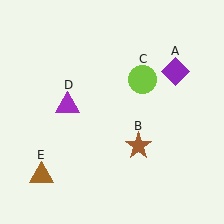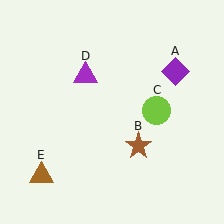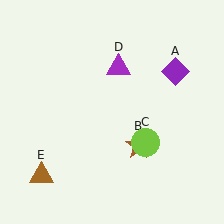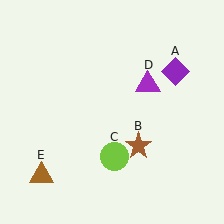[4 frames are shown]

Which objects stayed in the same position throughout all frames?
Purple diamond (object A) and brown star (object B) and brown triangle (object E) remained stationary.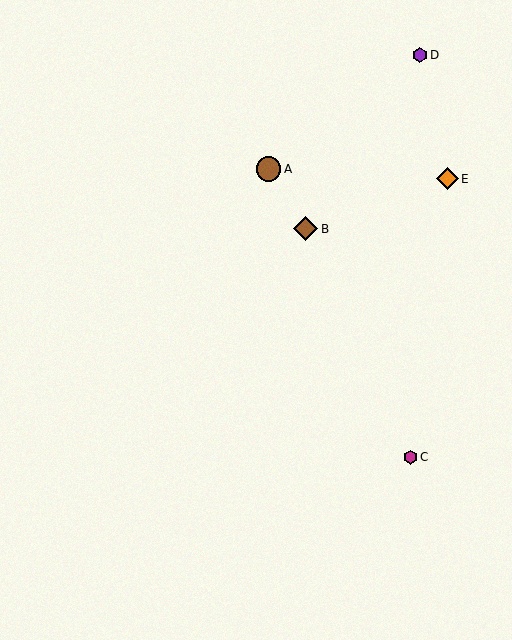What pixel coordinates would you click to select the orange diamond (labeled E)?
Click at (447, 179) to select the orange diamond E.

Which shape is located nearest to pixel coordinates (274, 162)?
The brown circle (labeled A) at (269, 169) is nearest to that location.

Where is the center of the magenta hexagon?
The center of the magenta hexagon is at (410, 457).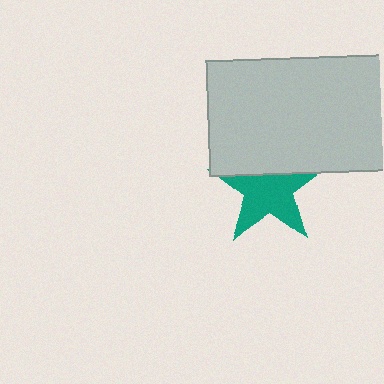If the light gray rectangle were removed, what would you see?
You would see the complete teal star.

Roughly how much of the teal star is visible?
Most of it is visible (roughly 67%).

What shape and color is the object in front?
The object in front is a light gray rectangle.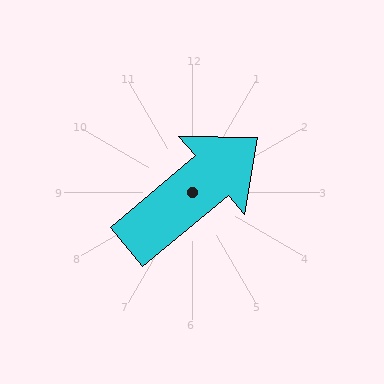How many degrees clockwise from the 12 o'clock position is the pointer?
Approximately 50 degrees.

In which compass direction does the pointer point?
Northeast.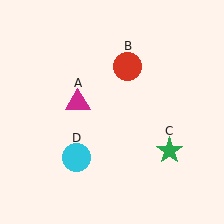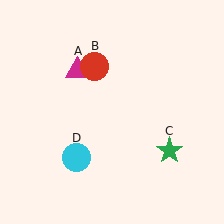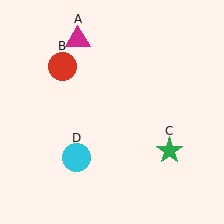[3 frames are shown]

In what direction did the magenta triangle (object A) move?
The magenta triangle (object A) moved up.